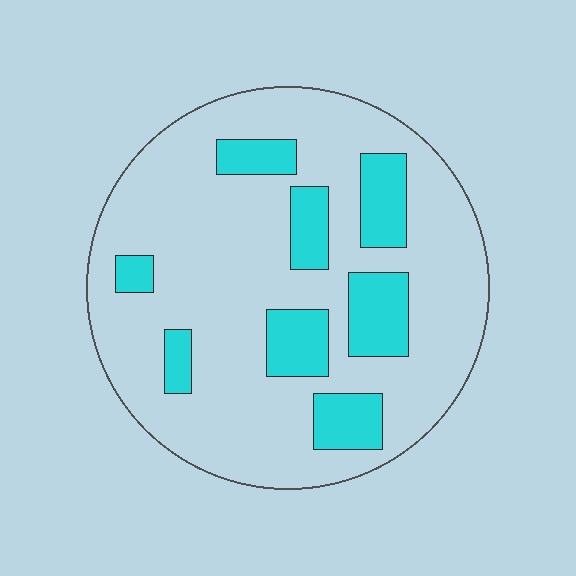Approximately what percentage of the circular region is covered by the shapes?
Approximately 20%.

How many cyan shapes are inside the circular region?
8.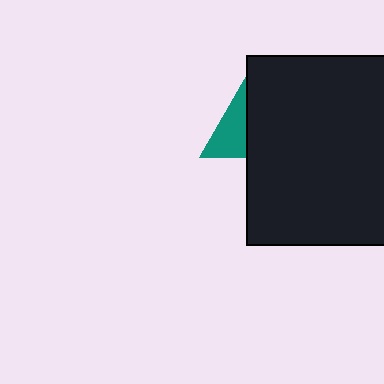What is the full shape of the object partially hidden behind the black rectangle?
The partially hidden object is a teal triangle.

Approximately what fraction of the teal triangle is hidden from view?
Roughly 63% of the teal triangle is hidden behind the black rectangle.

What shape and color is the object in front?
The object in front is a black rectangle.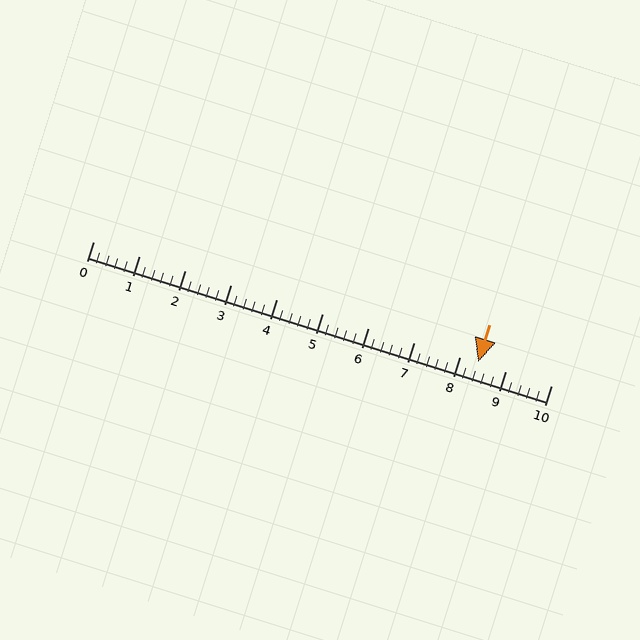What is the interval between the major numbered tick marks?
The major tick marks are spaced 1 units apart.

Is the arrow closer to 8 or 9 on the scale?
The arrow is closer to 8.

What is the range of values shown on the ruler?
The ruler shows values from 0 to 10.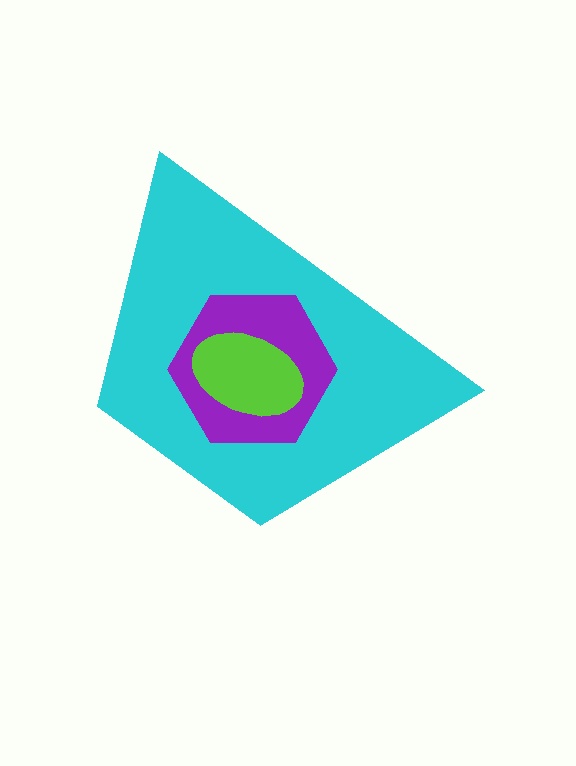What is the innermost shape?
The lime ellipse.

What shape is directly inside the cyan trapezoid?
The purple hexagon.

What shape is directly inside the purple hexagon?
The lime ellipse.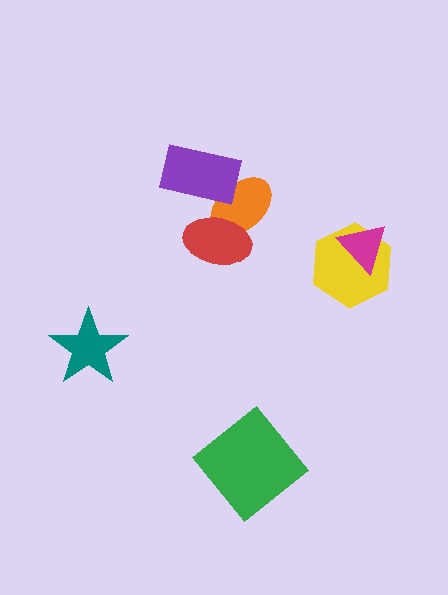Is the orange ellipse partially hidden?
Yes, it is partially covered by another shape.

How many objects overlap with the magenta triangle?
1 object overlaps with the magenta triangle.